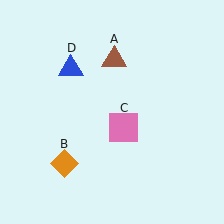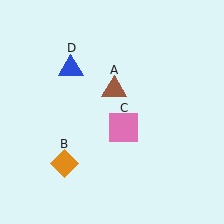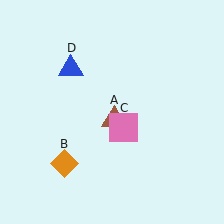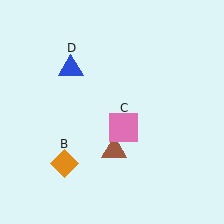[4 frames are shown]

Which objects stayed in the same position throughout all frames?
Orange diamond (object B) and pink square (object C) and blue triangle (object D) remained stationary.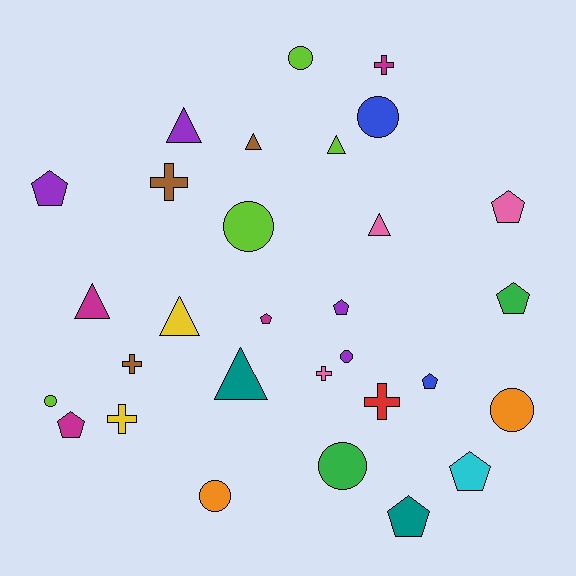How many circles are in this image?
There are 8 circles.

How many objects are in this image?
There are 30 objects.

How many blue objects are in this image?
There are 2 blue objects.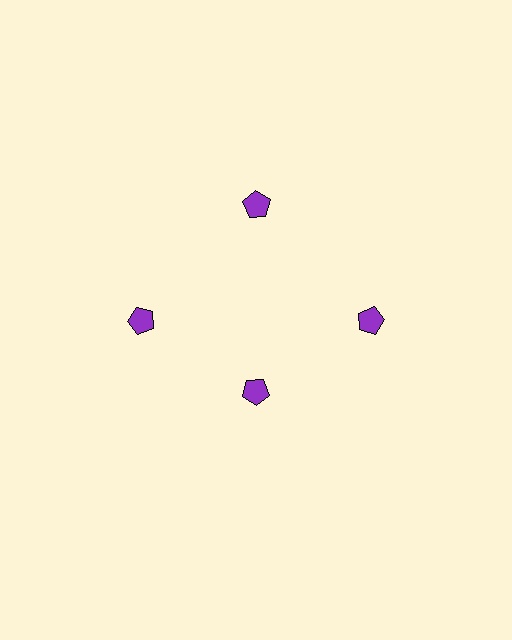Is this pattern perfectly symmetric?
No. The 4 purple pentagons are arranged in a ring, but one element near the 6 o'clock position is pulled inward toward the center, breaking the 4-fold rotational symmetry.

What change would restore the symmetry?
The symmetry would be restored by moving it outward, back onto the ring so that all 4 pentagons sit at equal angles and equal distance from the center.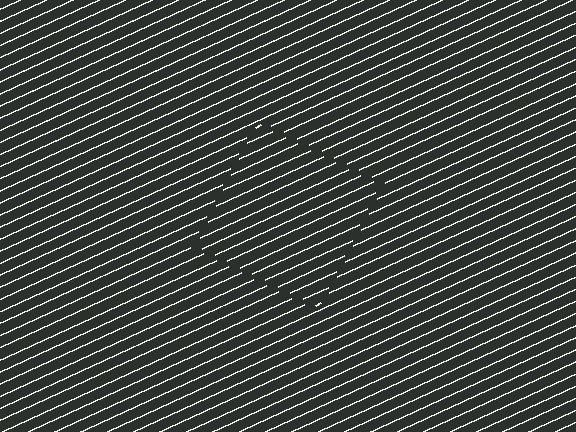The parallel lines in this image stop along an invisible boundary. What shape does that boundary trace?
An illusory square. The interior of the shape contains the same grating, shifted by half a period — the contour is defined by the phase discontinuity where line-ends from the inner and outer gratings abut.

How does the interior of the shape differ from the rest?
The interior of the shape contains the same grating, shifted by half a period — the contour is defined by the phase discontinuity where line-ends from the inner and outer gratings abut.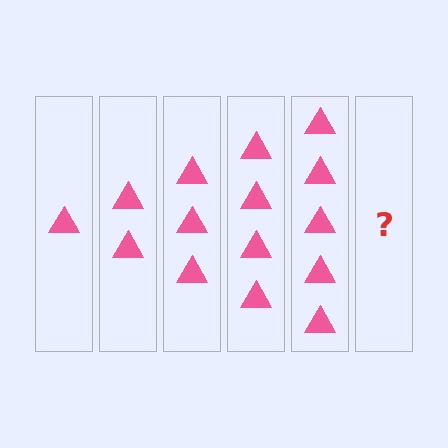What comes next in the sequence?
The next element should be 6 triangles.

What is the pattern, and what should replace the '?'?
The pattern is that each step adds one more triangle. The '?' should be 6 triangles.